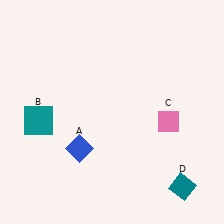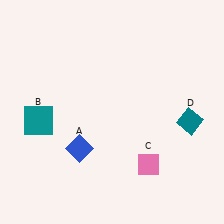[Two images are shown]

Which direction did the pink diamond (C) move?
The pink diamond (C) moved down.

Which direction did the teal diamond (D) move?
The teal diamond (D) moved up.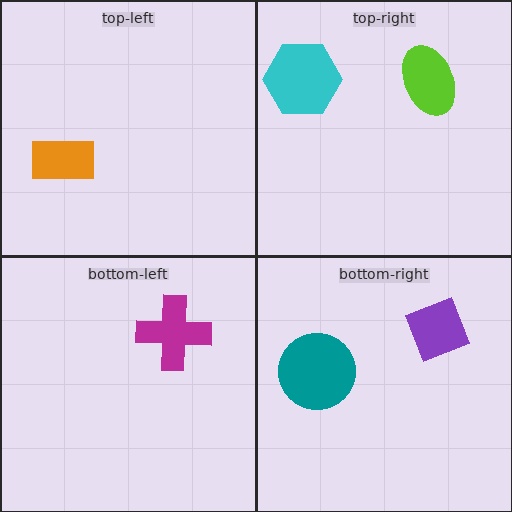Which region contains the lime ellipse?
The top-right region.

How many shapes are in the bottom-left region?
1.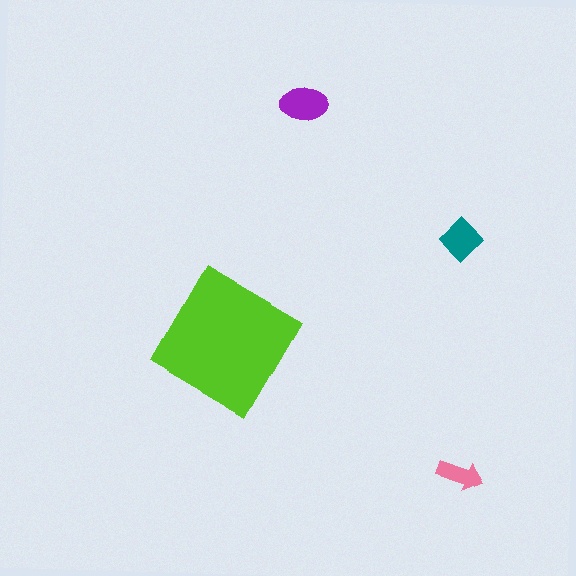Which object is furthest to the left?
The lime diamond is leftmost.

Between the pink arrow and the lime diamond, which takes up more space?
The lime diamond.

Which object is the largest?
The lime diamond.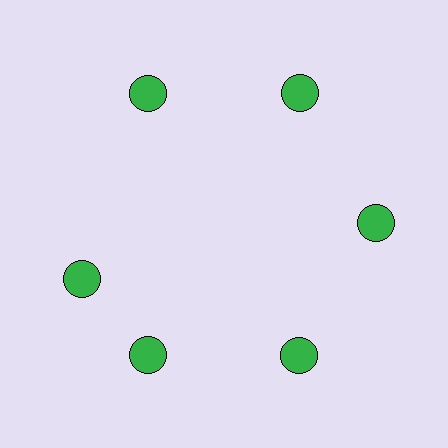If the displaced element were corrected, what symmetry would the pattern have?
It would have 6-fold rotational symmetry — the pattern would map onto itself every 60 degrees.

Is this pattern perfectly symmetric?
No. The 6 green circles are arranged in a ring, but one element near the 9 o'clock position is rotated out of alignment along the ring, breaking the 6-fold rotational symmetry.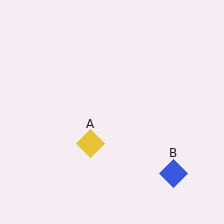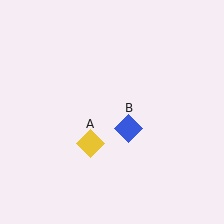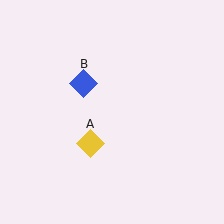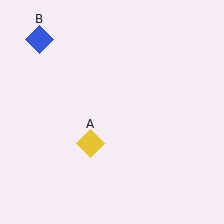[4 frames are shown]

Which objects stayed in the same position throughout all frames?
Yellow diamond (object A) remained stationary.